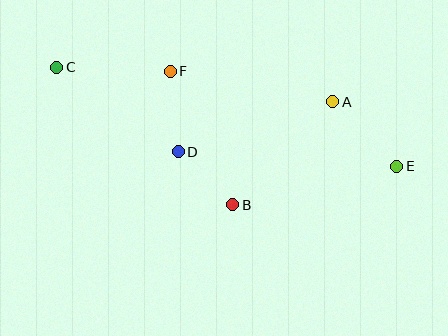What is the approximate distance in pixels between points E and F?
The distance between E and F is approximately 246 pixels.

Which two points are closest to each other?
Points B and D are closest to each other.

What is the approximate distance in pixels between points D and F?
The distance between D and F is approximately 81 pixels.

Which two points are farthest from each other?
Points C and E are farthest from each other.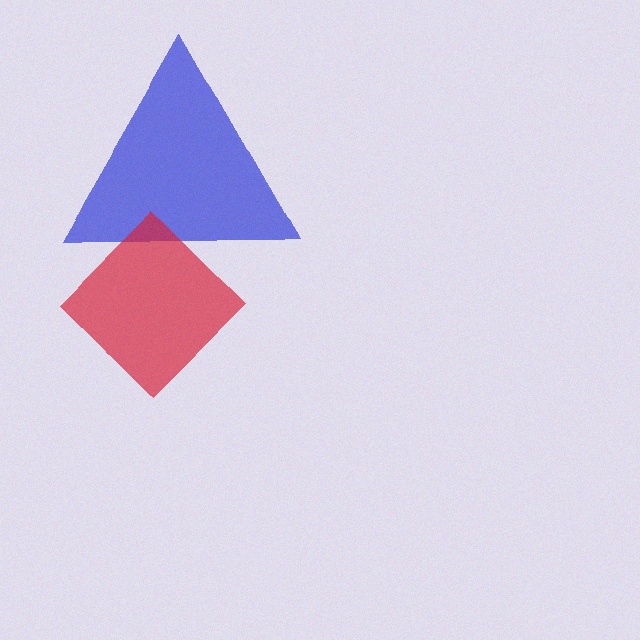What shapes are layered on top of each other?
The layered shapes are: a blue triangle, a red diamond.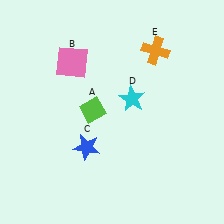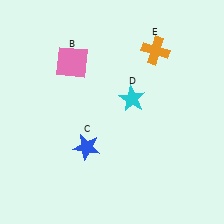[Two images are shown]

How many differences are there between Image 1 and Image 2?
There is 1 difference between the two images.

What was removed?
The lime diamond (A) was removed in Image 2.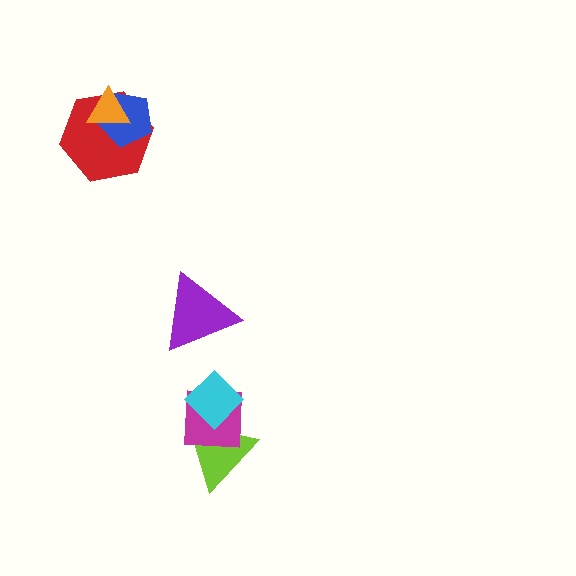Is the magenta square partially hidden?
Yes, it is partially covered by another shape.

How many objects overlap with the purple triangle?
0 objects overlap with the purple triangle.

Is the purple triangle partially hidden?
No, no other shape covers it.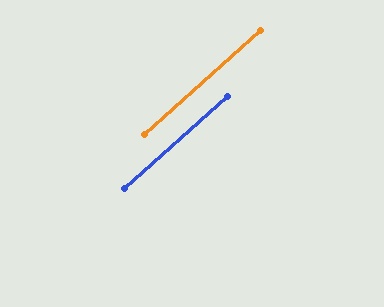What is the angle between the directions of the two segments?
Approximately 0 degrees.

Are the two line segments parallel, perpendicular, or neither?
Parallel — their directions differ by only 0.0°.